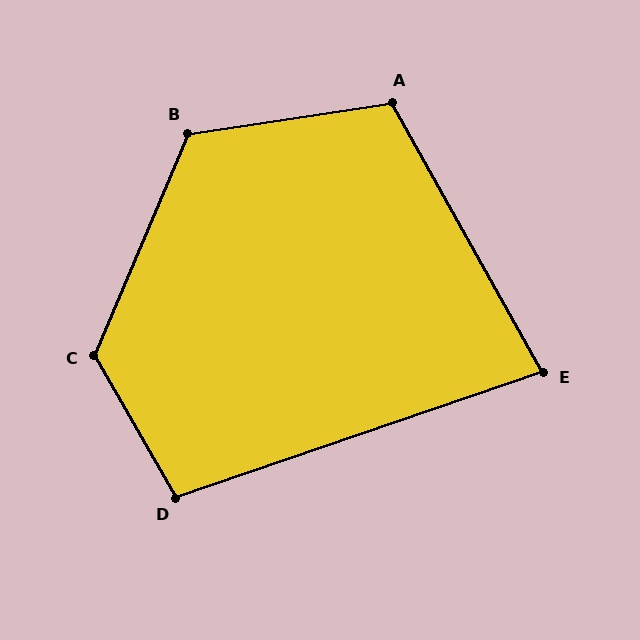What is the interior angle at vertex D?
Approximately 101 degrees (obtuse).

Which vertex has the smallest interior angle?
E, at approximately 80 degrees.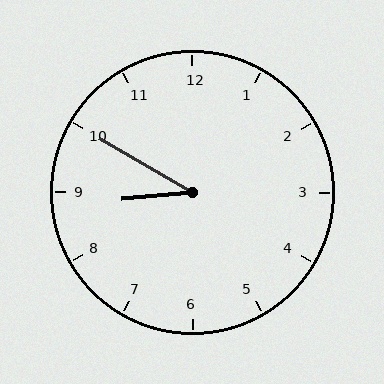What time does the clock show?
8:50.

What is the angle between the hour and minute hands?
Approximately 35 degrees.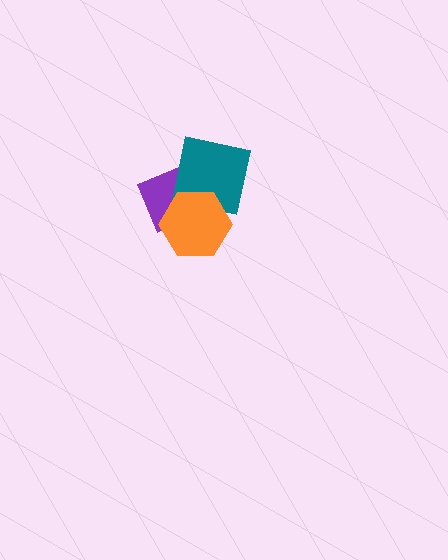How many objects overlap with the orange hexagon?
2 objects overlap with the orange hexagon.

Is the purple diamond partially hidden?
Yes, it is partially covered by another shape.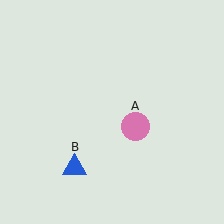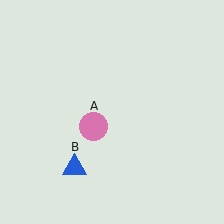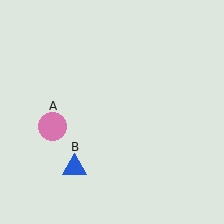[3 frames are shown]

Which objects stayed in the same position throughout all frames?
Blue triangle (object B) remained stationary.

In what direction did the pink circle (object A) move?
The pink circle (object A) moved left.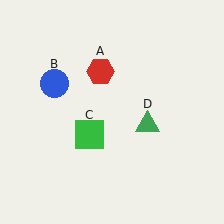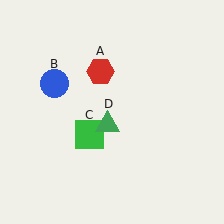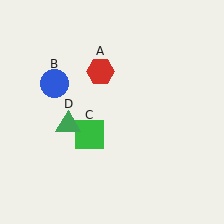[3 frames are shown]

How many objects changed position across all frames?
1 object changed position: green triangle (object D).